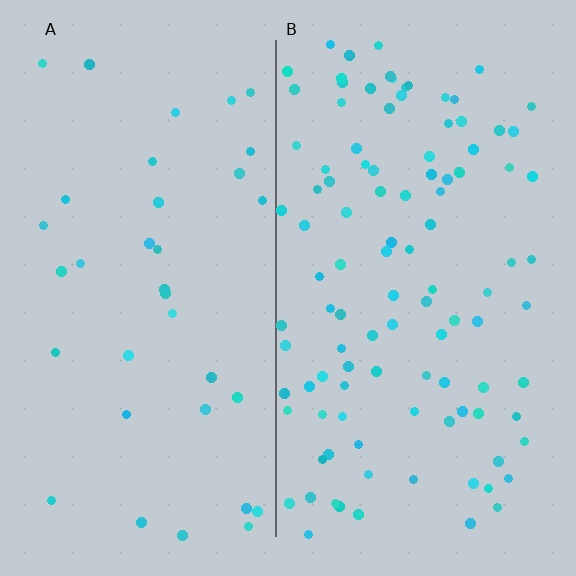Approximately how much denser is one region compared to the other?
Approximately 3.0× — region B over region A.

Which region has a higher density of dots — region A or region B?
B (the right).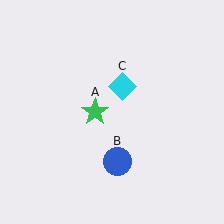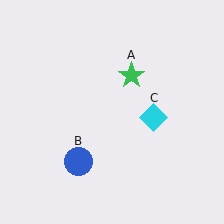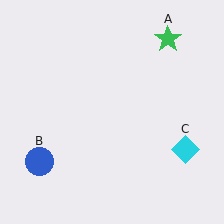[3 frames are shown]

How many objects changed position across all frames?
3 objects changed position: green star (object A), blue circle (object B), cyan diamond (object C).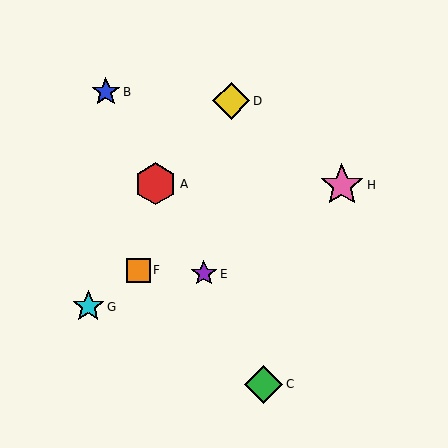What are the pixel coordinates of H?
Object H is at (342, 185).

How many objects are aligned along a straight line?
4 objects (A, B, C, E) are aligned along a straight line.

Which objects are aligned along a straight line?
Objects A, B, C, E are aligned along a straight line.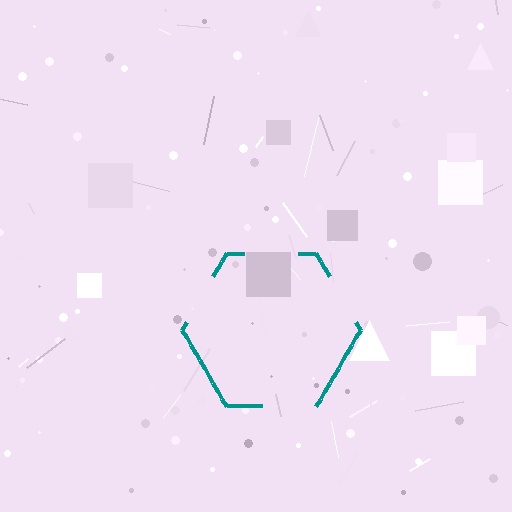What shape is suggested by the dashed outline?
The dashed outline suggests a hexagon.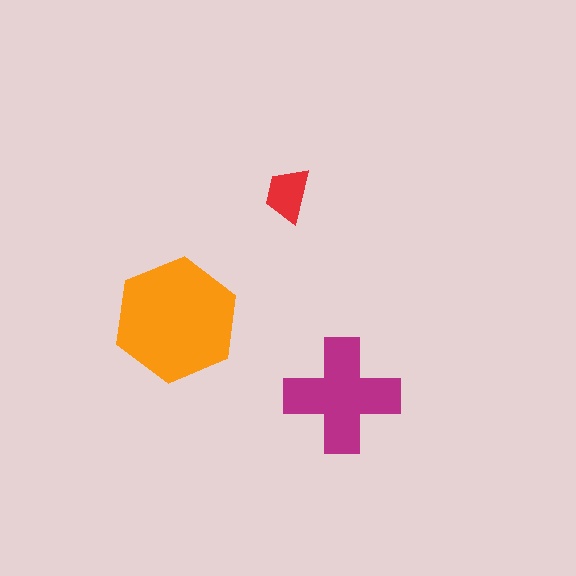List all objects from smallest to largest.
The red trapezoid, the magenta cross, the orange hexagon.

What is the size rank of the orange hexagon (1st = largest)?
1st.